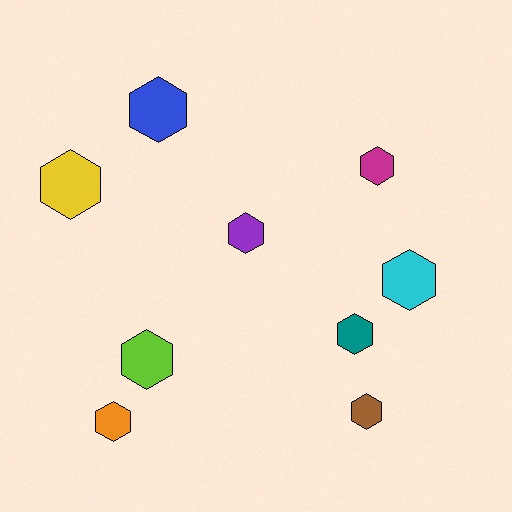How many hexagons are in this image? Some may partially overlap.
There are 9 hexagons.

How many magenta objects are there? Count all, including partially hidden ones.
There is 1 magenta object.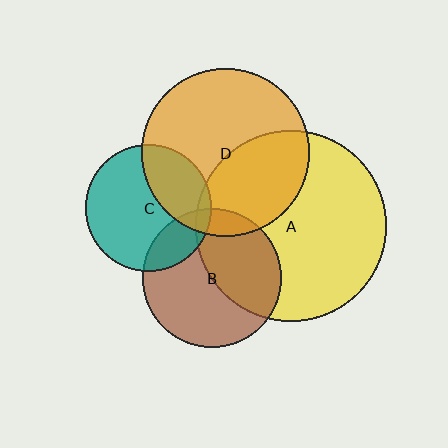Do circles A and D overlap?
Yes.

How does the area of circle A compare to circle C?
Approximately 2.3 times.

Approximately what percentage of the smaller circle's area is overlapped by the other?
Approximately 40%.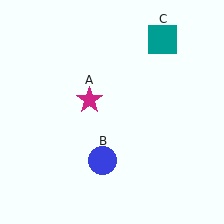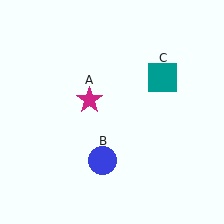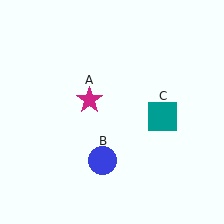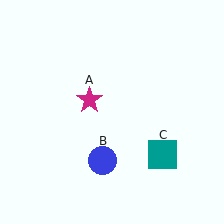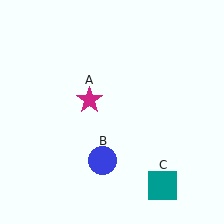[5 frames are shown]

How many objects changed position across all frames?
1 object changed position: teal square (object C).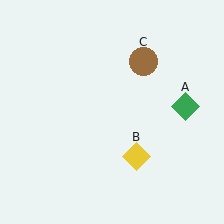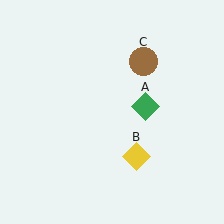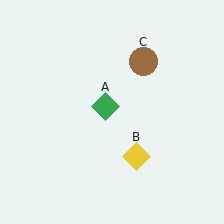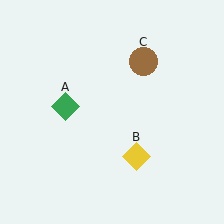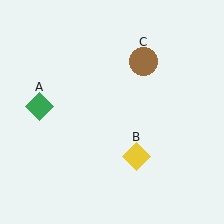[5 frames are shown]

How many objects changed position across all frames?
1 object changed position: green diamond (object A).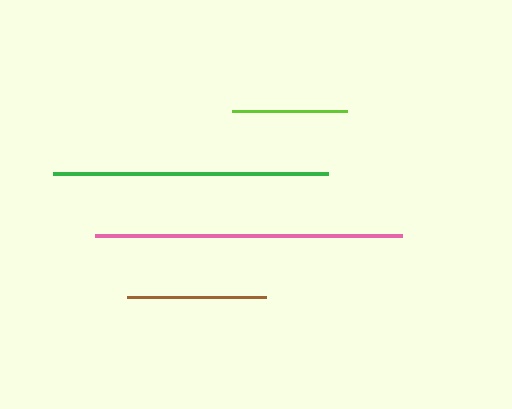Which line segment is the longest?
The pink line is the longest at approximately 307 pixels.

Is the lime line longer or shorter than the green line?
The green line is longer than the lime line.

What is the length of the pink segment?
The pink segment is approximately 307 pixels long.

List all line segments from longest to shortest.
From longest to shortest: pink, green, brown, lime.